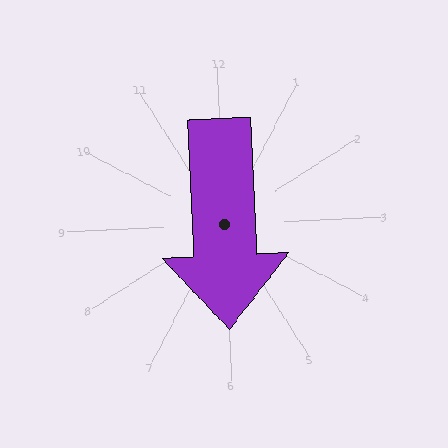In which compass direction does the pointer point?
South.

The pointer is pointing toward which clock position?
Roughly 6 o'clock.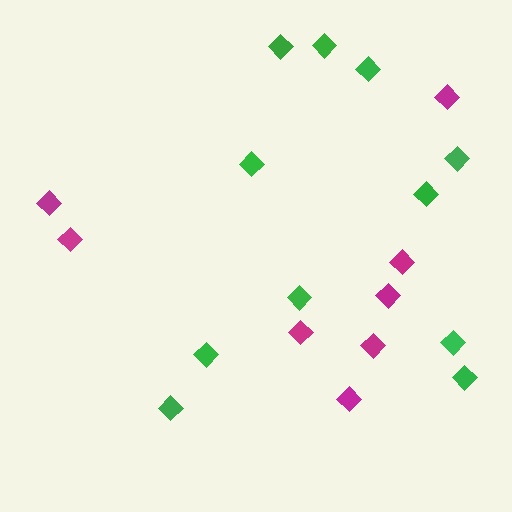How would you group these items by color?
There are 2 groups: one group of magenta diamonds (8) and one group of green diamonds (11).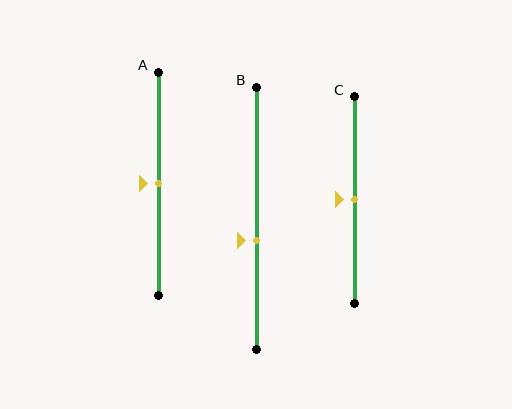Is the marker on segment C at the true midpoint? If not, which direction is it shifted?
Yes, the marker on segment C is at the true midpoint.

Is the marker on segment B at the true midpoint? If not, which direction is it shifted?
No, the marker on segment B is shifted downward by about 9% of the segment length.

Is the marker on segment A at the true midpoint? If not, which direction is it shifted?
Yes, the marker on segment A is at the true midpoint.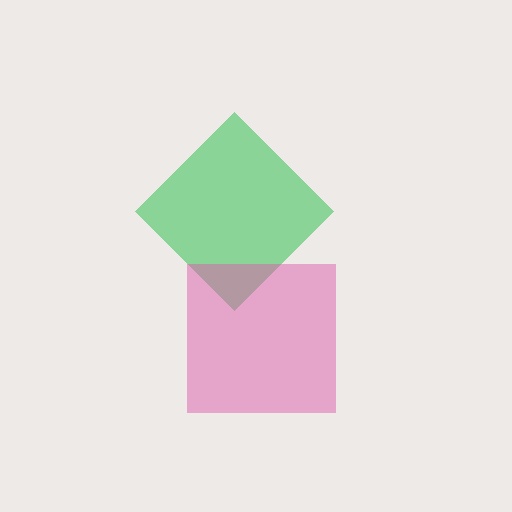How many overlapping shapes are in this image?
There are 2 overlapping shapes in the image.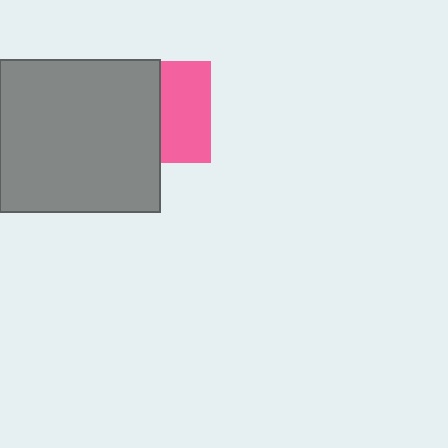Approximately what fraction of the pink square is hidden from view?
Roughly 51% of the pink square is hidden behind the gray rectangle.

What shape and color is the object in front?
The object in front is a gray rectangle.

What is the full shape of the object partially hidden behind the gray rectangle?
The partially hidden object is a pink square.